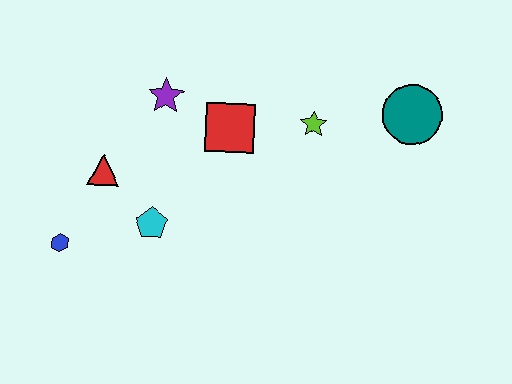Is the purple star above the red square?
Yes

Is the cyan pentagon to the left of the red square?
Yes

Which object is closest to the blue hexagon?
The red triangle is closest to the blue hexagon.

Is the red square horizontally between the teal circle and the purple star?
Yes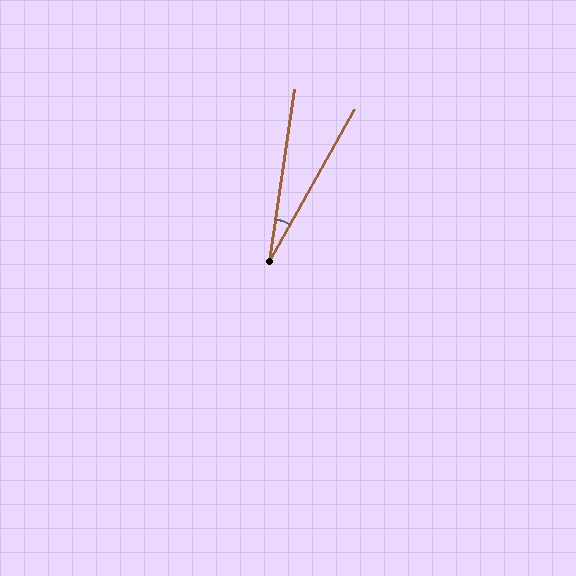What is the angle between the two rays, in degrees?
Approximately 21 degrees.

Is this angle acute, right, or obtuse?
It is acute.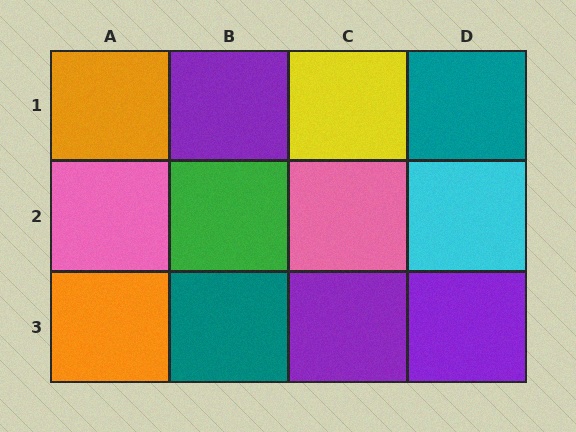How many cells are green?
1 cell is green.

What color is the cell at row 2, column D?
Cyan.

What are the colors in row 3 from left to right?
Orange, teal, purple, purple.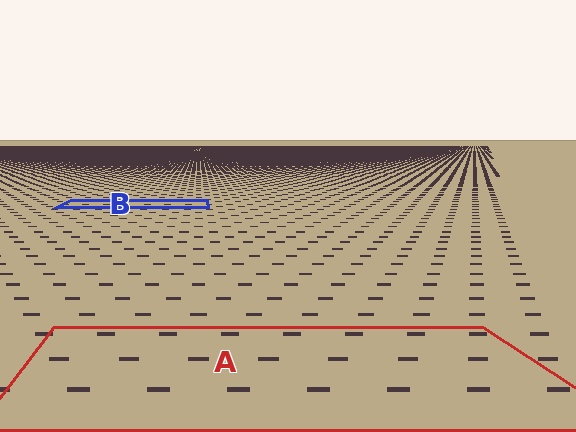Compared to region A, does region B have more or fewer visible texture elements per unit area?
Region B has more texture elements per unit area — they are packed more densely because it is farther away.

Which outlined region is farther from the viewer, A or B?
Region B is farther from the viewer — the texture elements inside it appear smaller and more densely packed.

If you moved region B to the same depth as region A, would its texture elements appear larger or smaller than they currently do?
They would appear larger. At a closer depth, the same texture elements are projected at a bigger on-screen size.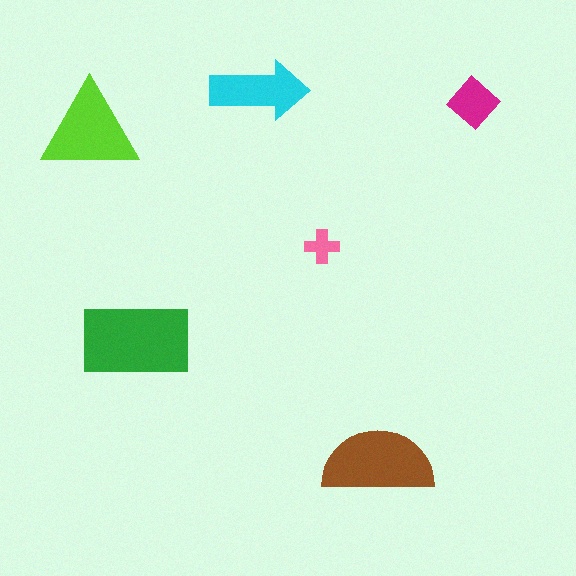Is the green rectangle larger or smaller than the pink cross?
Larger.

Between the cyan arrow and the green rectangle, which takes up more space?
The green rectangle.